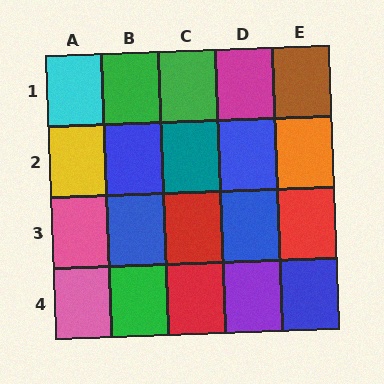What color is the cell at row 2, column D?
Blue.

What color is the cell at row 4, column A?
Pink.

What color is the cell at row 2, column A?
Yellow.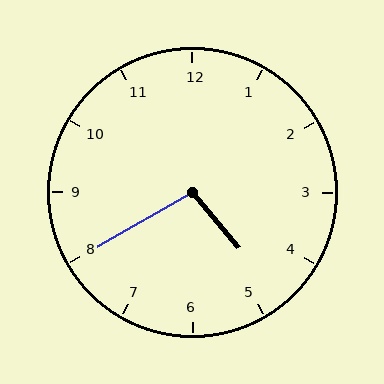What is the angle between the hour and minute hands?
Approximately 100 degrees.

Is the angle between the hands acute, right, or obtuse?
It is obtuse.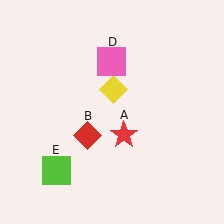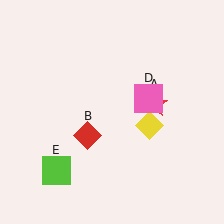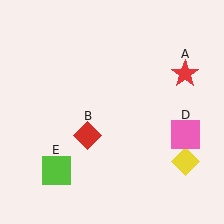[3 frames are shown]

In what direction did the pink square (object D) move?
The pink square (object D) moved down and to the right.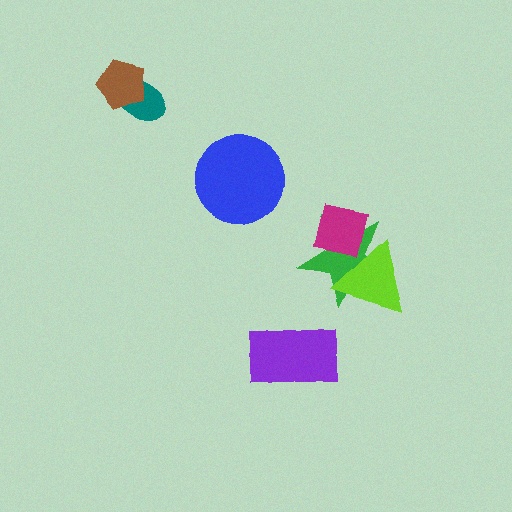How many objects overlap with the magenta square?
2 objects overlap with the magenta square.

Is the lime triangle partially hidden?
No, no other shape covers it.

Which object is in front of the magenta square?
The lime triangle is in front of the magenta square.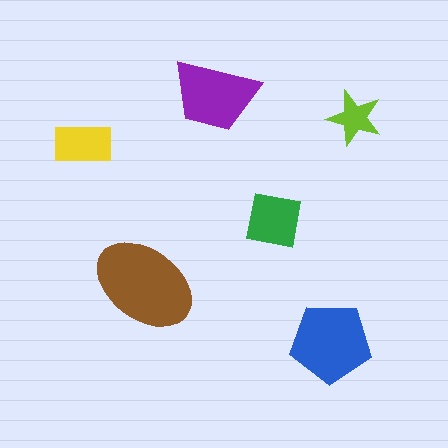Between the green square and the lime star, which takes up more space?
The green square.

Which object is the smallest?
The lime star.